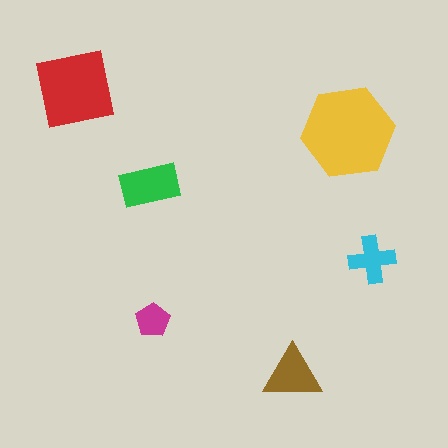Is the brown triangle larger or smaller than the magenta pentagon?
Larger.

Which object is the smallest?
The magenta pentagon.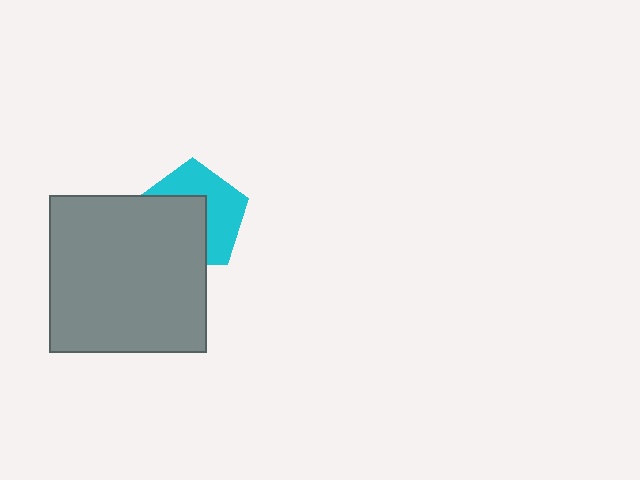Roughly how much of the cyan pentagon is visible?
About half of it is visible (roughly 49%).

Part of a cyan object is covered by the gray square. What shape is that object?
It is a pentagon.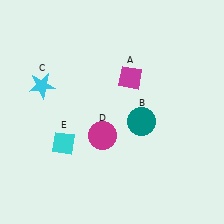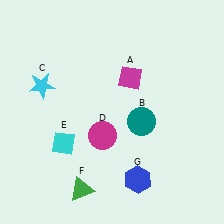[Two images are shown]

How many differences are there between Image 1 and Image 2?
There are 2 differences between the two images.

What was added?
A green triangle (F), a blue hexagon (G) were added in Image 2.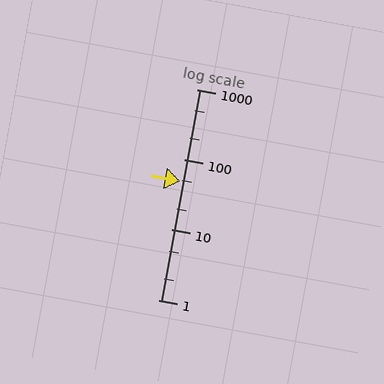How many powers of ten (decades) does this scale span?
The scale spans 3 decades, from 1 to 1000.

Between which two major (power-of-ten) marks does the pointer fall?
The pointer is between 10 and 100.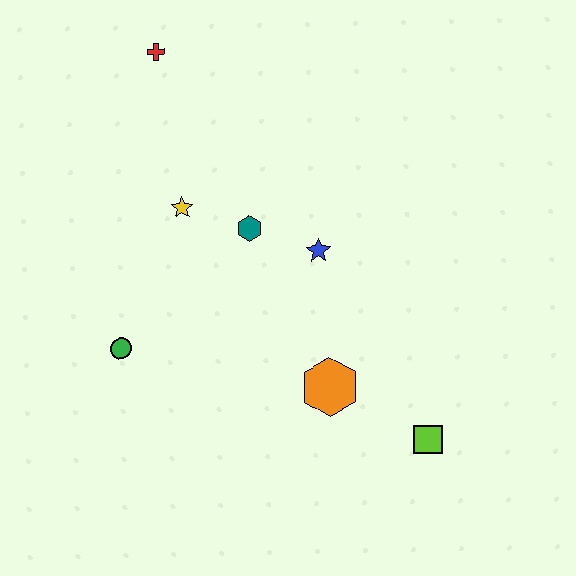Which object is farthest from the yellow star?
The lime square is farthest from the yellow star.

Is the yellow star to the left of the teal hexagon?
Yes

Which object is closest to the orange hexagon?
The lime square is closest to the orange hexagon.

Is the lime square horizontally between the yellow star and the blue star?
No